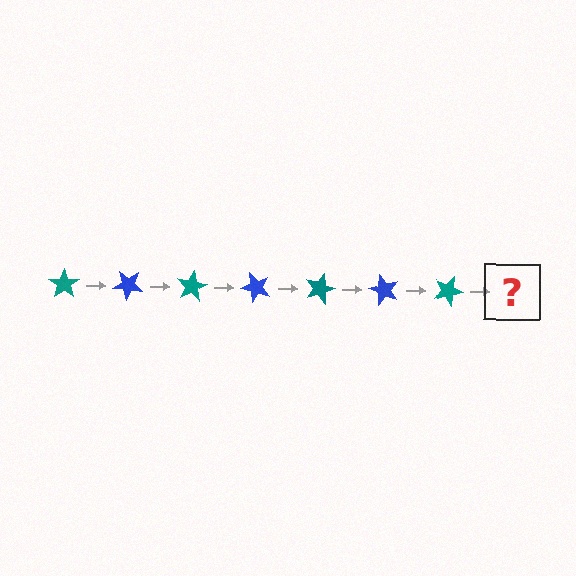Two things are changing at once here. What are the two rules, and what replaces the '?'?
The two rules are that it rotates 40 degrees each step and the color cycles through teal and blue. The '?' should be a blue star, rotated 280 degrees from the start.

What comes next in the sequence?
The next element should be a blue star, rotated 280 degrees from the start.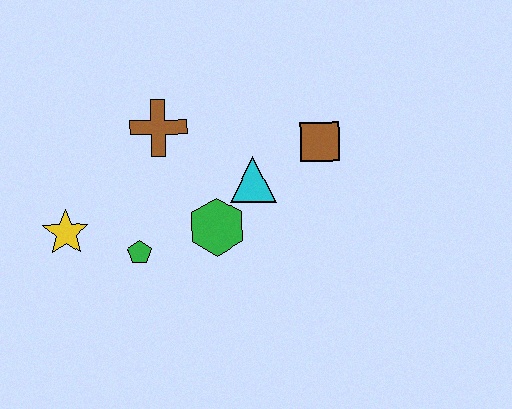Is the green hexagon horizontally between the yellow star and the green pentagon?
No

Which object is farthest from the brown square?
The yellow star is farthest from the brown square.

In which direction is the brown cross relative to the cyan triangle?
The brown cross is to the left of the cyan triangle.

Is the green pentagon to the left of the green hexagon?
Yes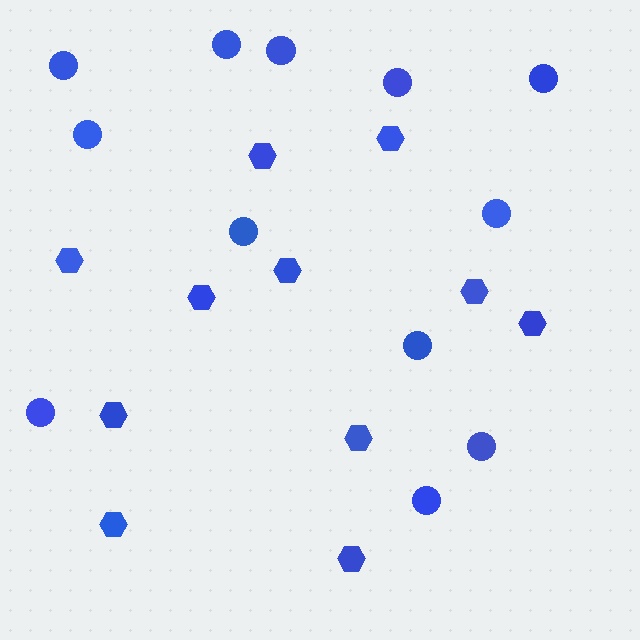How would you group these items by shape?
There are 2 groups: one group of circles (12) and one group of hexagons (11).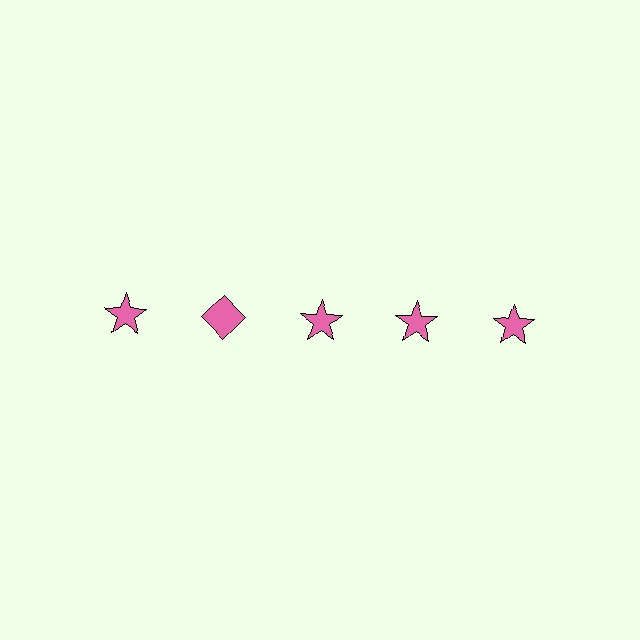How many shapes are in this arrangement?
There are 5 shapes arranged in a grid pattern.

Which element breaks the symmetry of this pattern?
The pink diamond in the top row, second from left column breaks the symmetry. All other shapes are pink stars.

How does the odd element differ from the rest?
It has a different shape: diamond instead of star.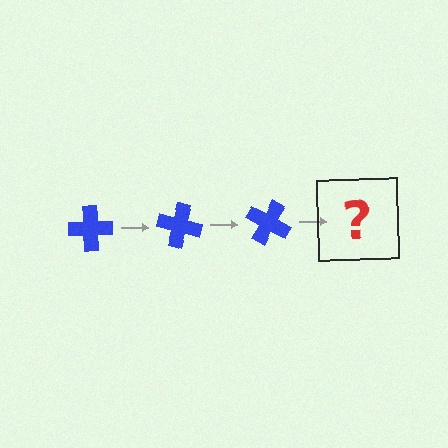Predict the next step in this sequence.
The next step is a blue cross rotated 45 degrees.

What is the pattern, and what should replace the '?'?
The pattern is that the cross rotates 15 degrees each step. The '?' should be a blue cross rotated 45 degrees.